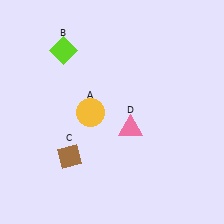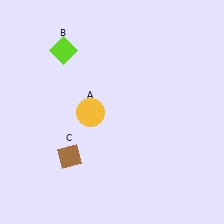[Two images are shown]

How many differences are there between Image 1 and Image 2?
There is 1 difference between the two images.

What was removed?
The pink triangle (D) was removed in Image 2.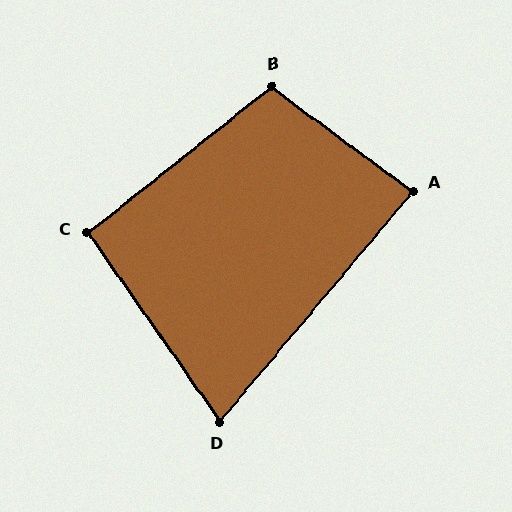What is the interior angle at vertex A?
Approximately 86 degrees (approximately right).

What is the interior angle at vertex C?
Approximately 94 degrees (approximately right).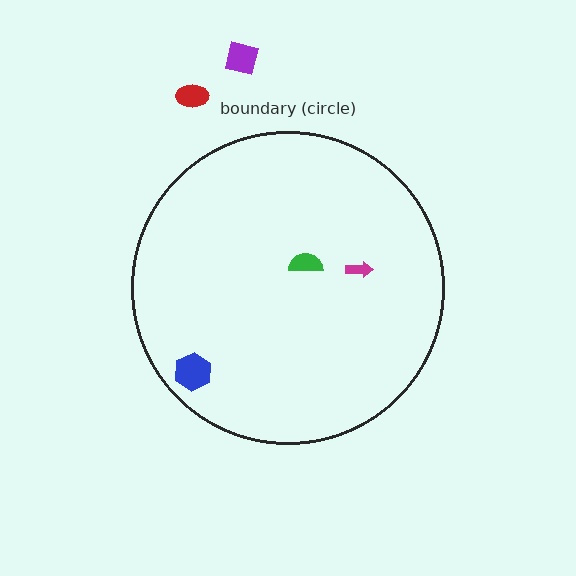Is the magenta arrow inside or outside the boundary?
Inside.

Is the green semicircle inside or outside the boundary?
Inside.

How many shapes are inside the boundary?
3 inside, 2 outside.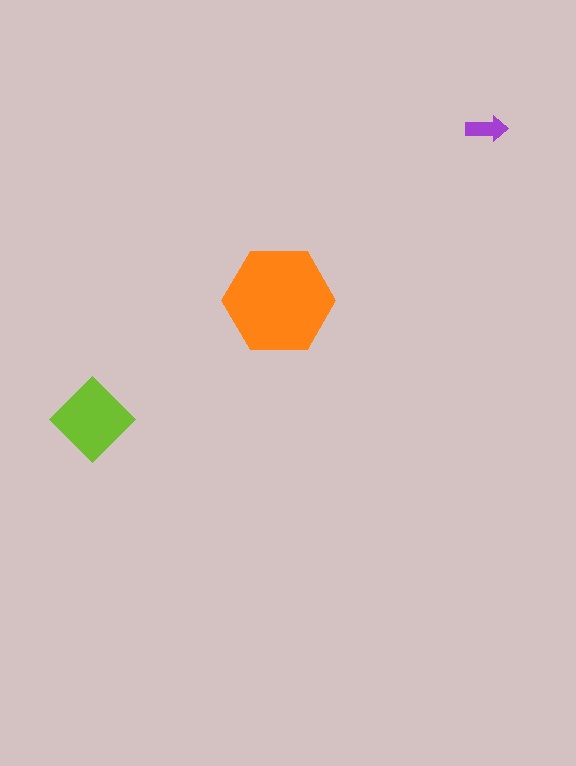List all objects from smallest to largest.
The purple arrow, the lime diamond, the orange hexagon.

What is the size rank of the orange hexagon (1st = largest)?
1st.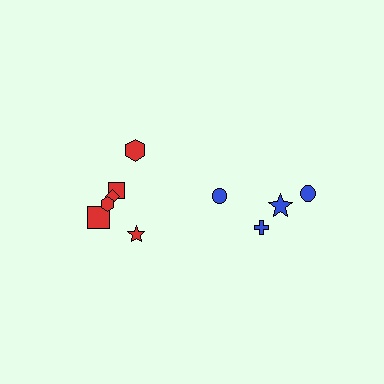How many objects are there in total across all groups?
There are 10 objects.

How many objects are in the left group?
There are 6 objects.